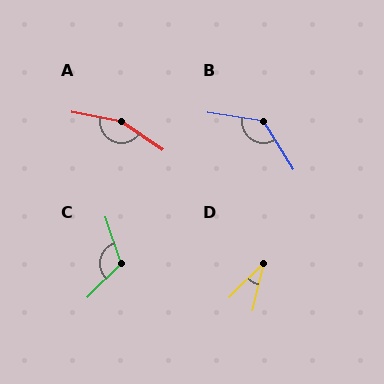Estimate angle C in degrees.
Approximately 117 degrees.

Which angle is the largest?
A, at approximately 156 degrees.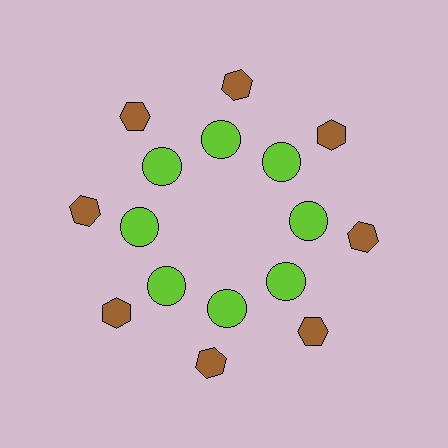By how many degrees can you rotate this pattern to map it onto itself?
The pattern maps onto itself every 45 degrees of rotation.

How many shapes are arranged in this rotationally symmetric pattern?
There are 16 shapes, arranged in 8 groups of 2.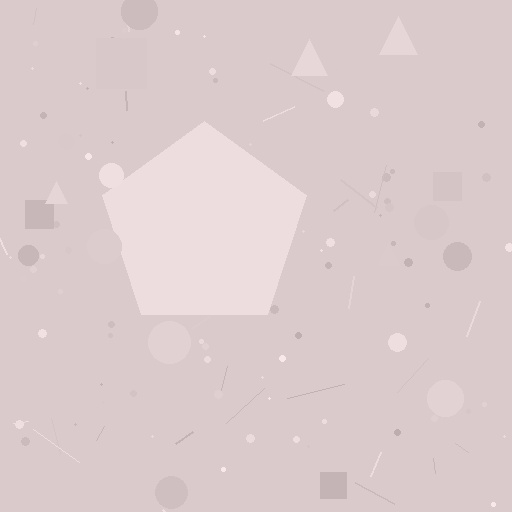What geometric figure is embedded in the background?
A pentagon is embedded in the background.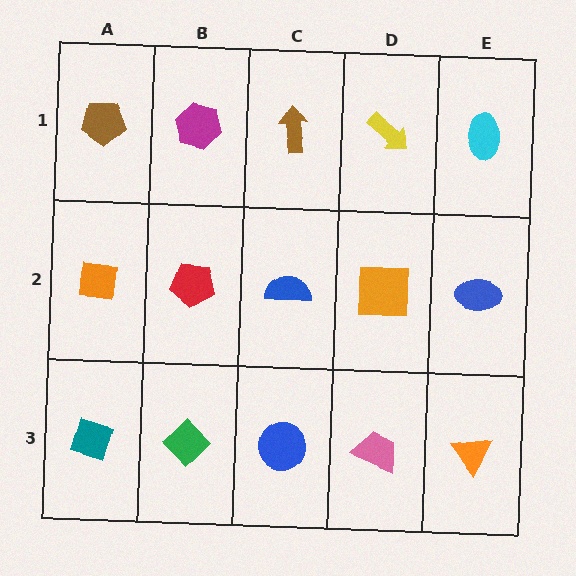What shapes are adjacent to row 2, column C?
A brown arrow (row 1, column C), a blue circle (row 3, column C), a red pentagon (row 2, column B), an orange square (row 2, column D).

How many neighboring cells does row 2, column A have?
3.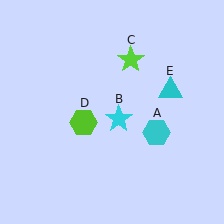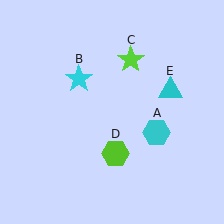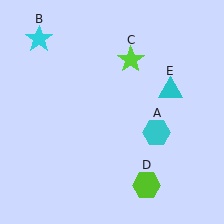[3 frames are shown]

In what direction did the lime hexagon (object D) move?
The lime hexagon (object D) moved down and to the right.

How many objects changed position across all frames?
2 objects changed position: cyan star (object B), lime hexagon (object D).